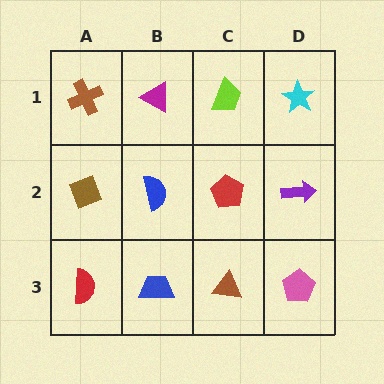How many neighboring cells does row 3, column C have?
3.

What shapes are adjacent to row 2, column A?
A brown cross (row 1, column A), a red semicircle (row 3, column A), a blue semicircle (row 2, column B).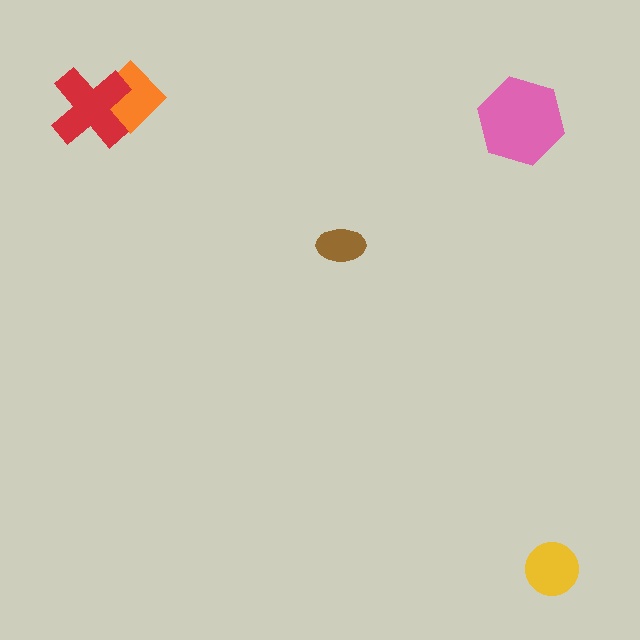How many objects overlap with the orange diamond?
1 object overlaps with the orange diamond.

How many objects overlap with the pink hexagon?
0 objects overlap with the pink hexagon.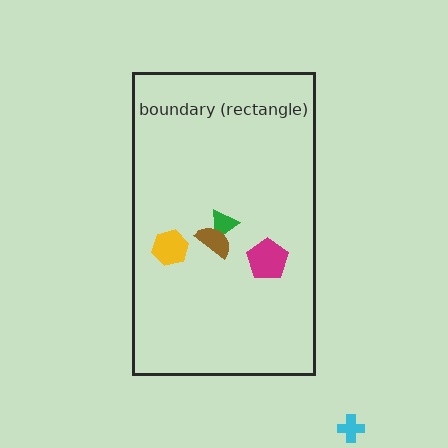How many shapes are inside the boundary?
4 inside, 1 outside.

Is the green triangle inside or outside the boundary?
Inside.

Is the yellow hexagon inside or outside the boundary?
Inside.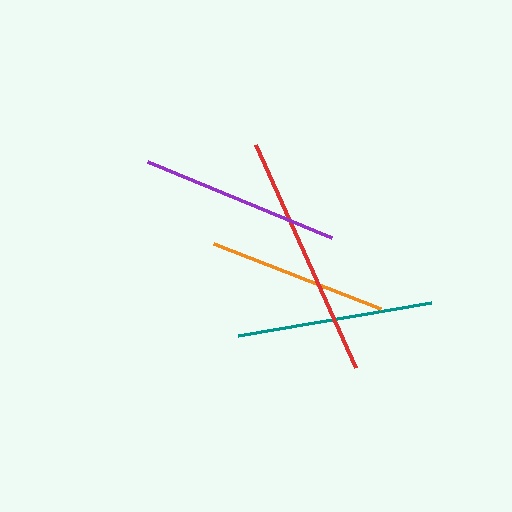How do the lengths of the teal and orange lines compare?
The teal and orange lines are approximately the same length.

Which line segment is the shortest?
The orange line is the shortest at approximately 179 pixels.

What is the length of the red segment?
The red segment is approximately 244 pixels long.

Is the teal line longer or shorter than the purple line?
The purple line is longer than the teal line.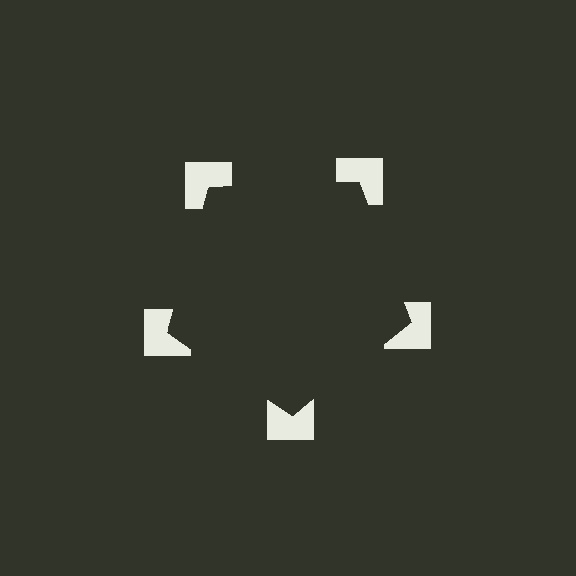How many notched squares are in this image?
There are 5 — one at each vertex of the illusory pentagon.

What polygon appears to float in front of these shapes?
An illusory pentagon — its edges are inferred from the aligned wedge cuts in the notched squares, not physically drawn.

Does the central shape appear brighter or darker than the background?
It typically appears slightly darker than the background, even though no actual brightness change is drawn.